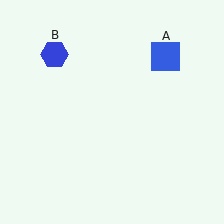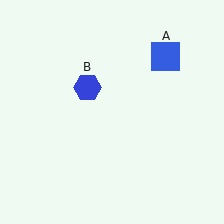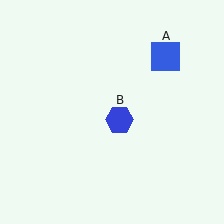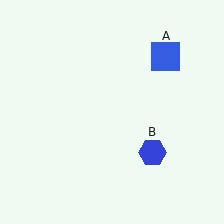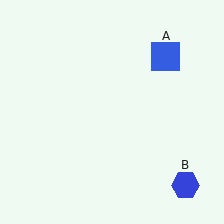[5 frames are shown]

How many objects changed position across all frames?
1 object changed position: blue hexagon (object B).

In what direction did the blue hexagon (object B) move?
The blue hexagon (object B) moved down and to the right.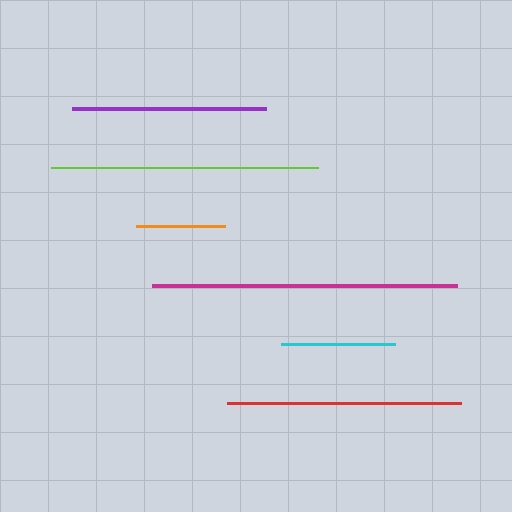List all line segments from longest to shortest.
From longest to shortest: magenta, lime, red, purple, cyan, orange.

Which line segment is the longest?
The magenta line is the longest at approximately 305 pixels.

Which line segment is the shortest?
The orange line is the shortest at approximately 89 pixels.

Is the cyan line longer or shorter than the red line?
The red line is longer than the cyan line.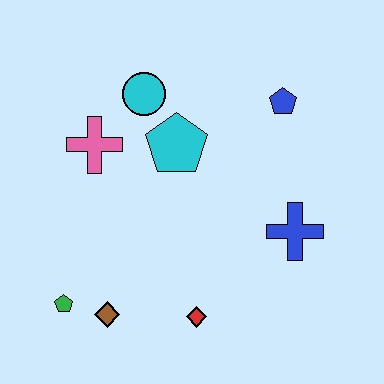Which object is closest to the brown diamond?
The green pentagon is closest to the brown diamond.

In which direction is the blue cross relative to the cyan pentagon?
The blue cross is to the right of the cyan pentagon.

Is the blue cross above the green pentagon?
Yes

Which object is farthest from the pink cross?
The blue cross is farthest from the pink cross.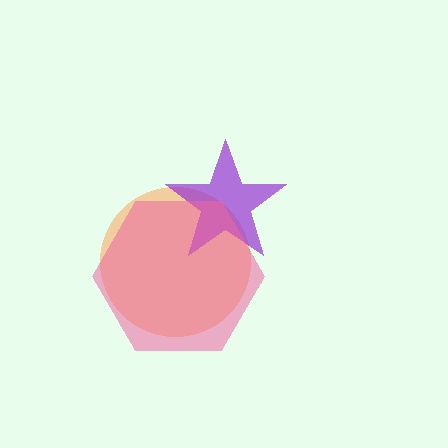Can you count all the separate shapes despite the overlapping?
Yes, there are 3 separate shapes.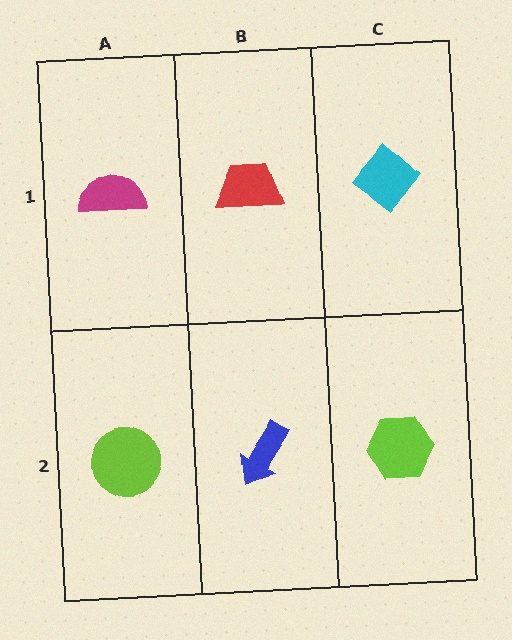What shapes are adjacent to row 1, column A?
A lime circle (row 2, column A), a red trapezoid (row 1, column B).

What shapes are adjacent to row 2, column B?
A red trapezoid (row 1, column B), a lime circle (row 2, column A), a lime hexagon (row 2, column C).